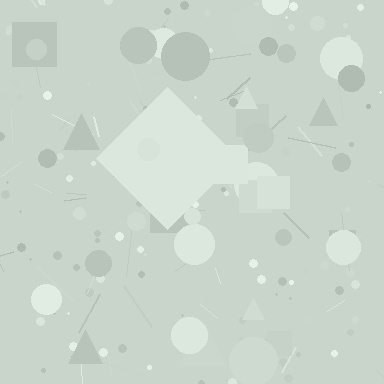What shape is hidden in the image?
A diamond is hidden in the image.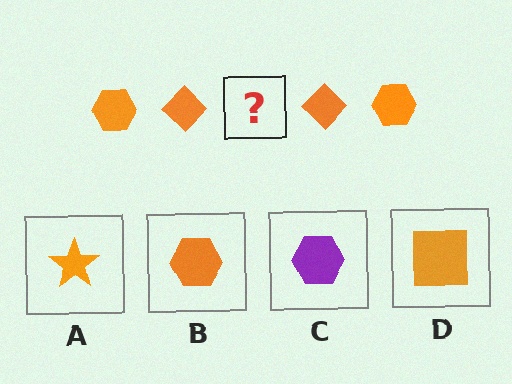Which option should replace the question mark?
Option B.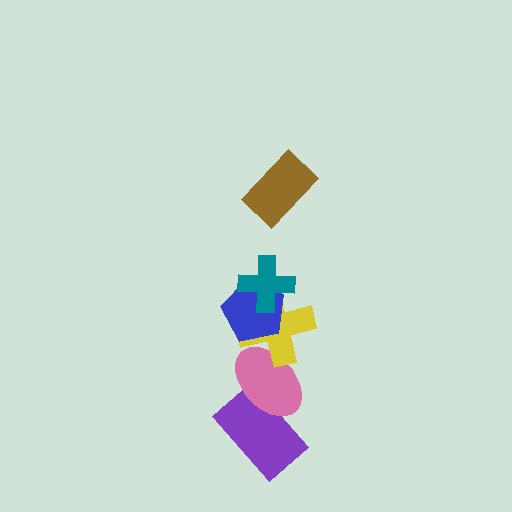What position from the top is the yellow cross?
The yellow cross is 4th from the top.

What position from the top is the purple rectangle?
The purple rectangle is 6th from the top.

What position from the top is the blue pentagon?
The blue pentagon is 3rd from the top.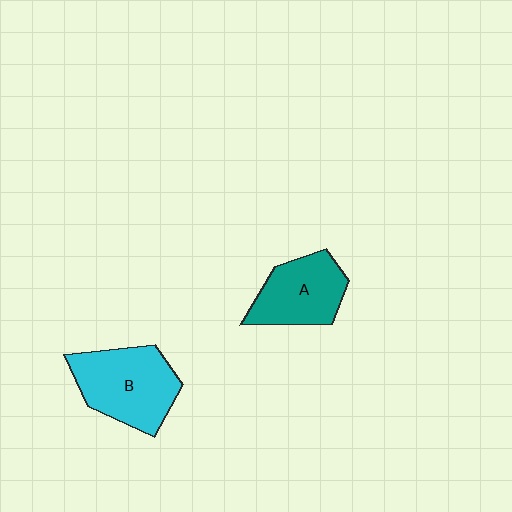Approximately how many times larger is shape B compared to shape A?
Approximately 1.3 times.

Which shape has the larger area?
Shape B (cyan).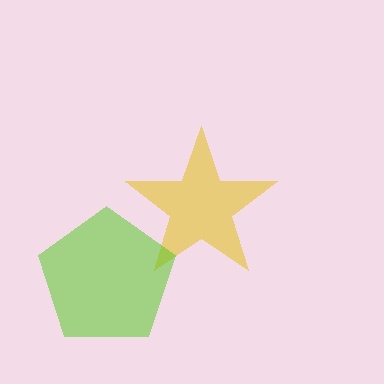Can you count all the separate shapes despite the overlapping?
Yes, there are 2 separate shapes.